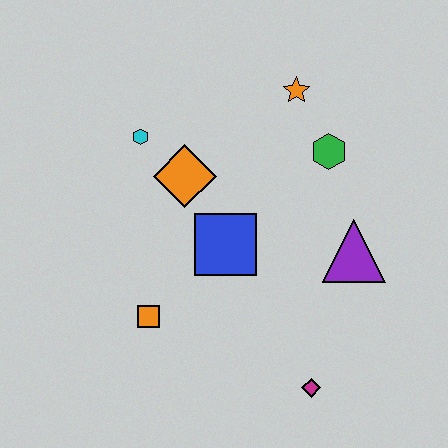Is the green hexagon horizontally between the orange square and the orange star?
No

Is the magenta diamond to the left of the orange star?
No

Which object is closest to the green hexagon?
The orange star is closest to the green hexagon.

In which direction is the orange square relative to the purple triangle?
The orange square is to the left of the purple triangle.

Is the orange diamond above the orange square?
Yes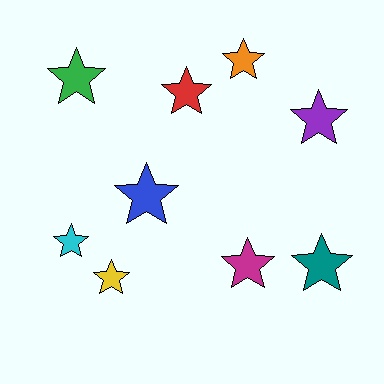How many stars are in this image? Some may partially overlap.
There are 9 stars.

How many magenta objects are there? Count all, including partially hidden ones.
There is 1 magenta object.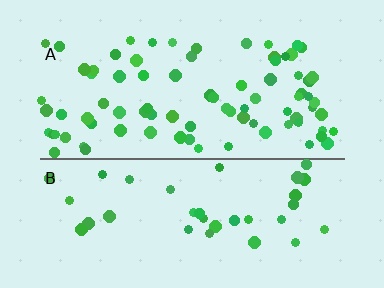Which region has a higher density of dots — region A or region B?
A (the top).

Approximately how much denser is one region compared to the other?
Approximately 2.2× — region A over region B.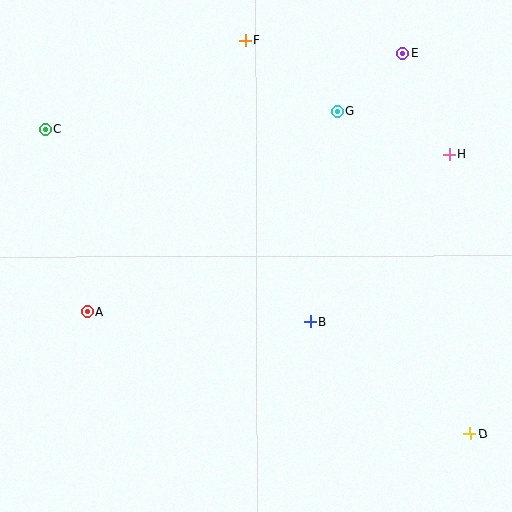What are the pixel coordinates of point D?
Point D is at (470, 434).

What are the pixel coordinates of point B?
Point B is at (310, 322).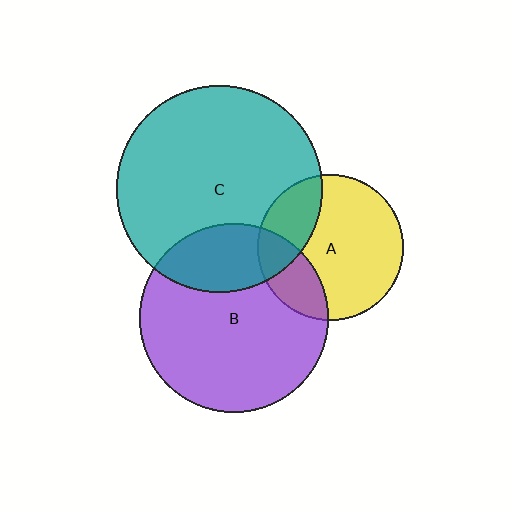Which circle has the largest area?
Circle C (teal).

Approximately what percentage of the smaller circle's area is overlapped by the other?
Approximately 25%.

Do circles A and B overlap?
Yes.